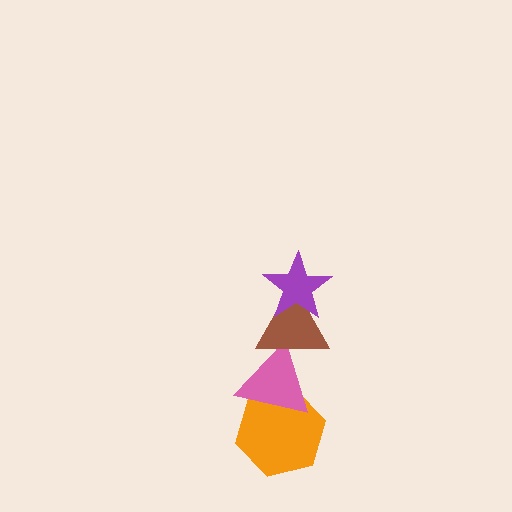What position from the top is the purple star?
The purple star is 1st from the top.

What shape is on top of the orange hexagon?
The pink triangle is on top of the orange hexagon.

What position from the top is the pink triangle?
The pink triangle is 3rd from the top.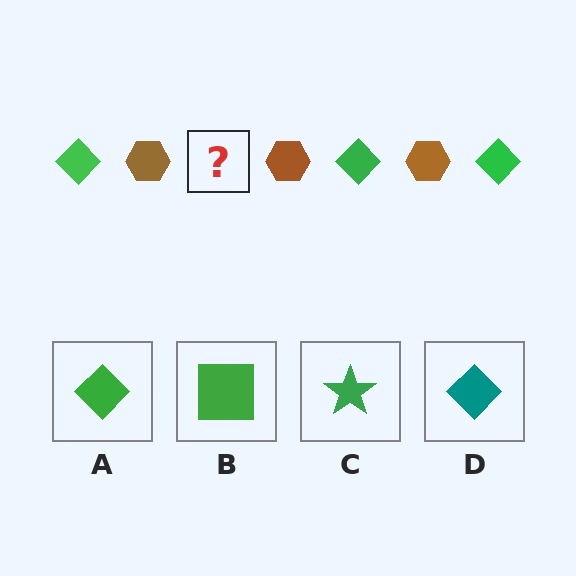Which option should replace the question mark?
Option A.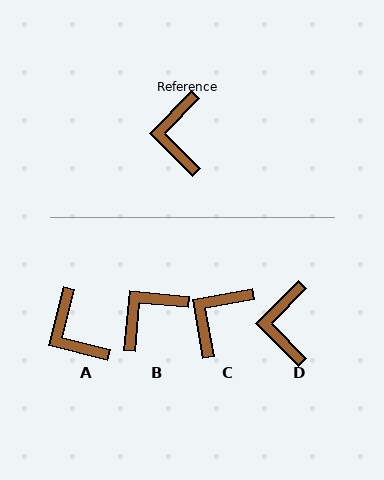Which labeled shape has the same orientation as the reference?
D.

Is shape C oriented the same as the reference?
No, it is off by about 36 degrees.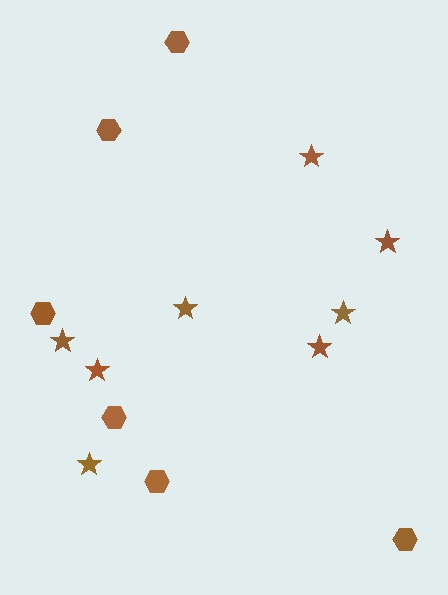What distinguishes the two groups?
There are 2 groups: one group of stars (8) and one group of hexagons (6).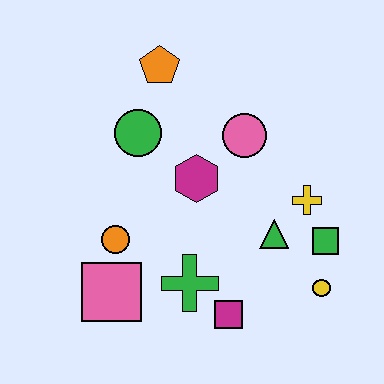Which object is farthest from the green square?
The orange pentagon is farthest from the green square.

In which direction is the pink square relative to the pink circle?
The pink square is below the pink circle.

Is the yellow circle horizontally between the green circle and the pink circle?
No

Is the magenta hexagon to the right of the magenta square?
No